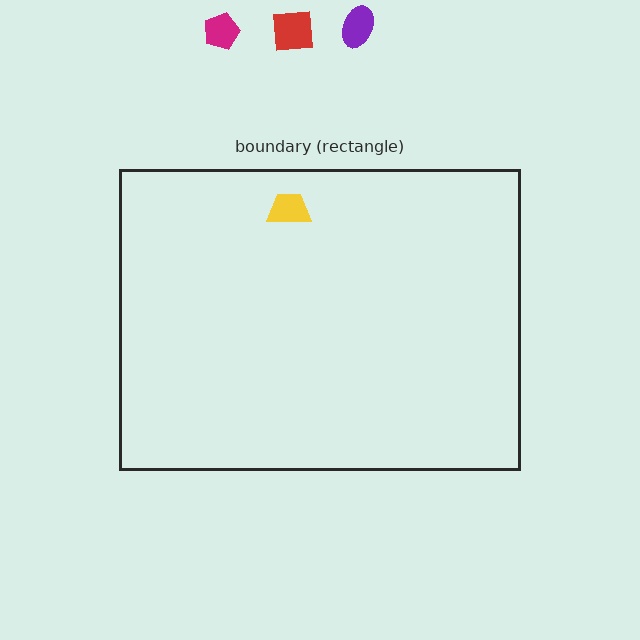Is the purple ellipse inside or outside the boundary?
Outside.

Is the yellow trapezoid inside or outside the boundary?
Inside.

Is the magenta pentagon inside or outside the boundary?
Outside.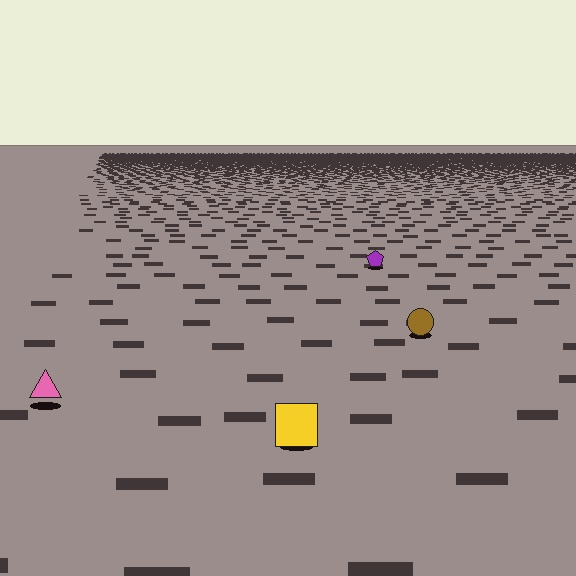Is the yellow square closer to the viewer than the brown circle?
Yes. The yellow square is closer — you can tell from the texture gradient: the ground texture is coarser near it.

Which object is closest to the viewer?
The yellow square is closest. The texture marks near it are larger and more spread out.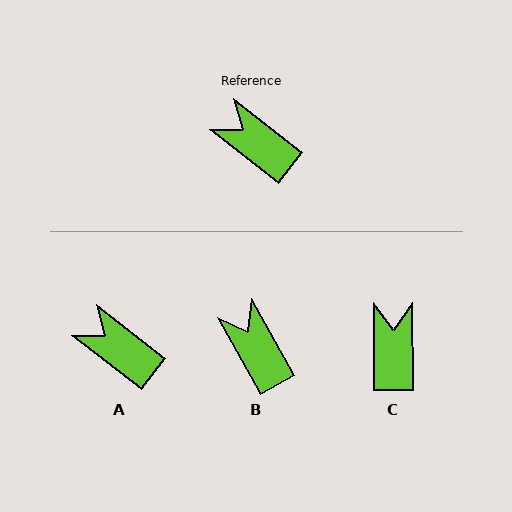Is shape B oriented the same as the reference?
No, it is off by about 23 degrees.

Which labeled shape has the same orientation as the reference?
A.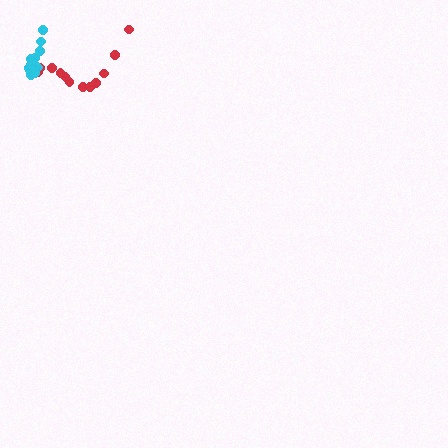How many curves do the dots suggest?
There are 2 distinct paths.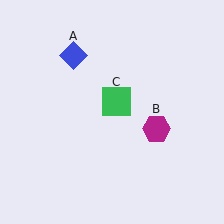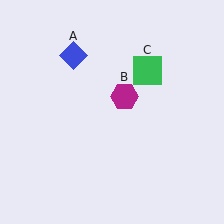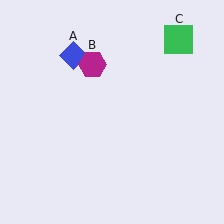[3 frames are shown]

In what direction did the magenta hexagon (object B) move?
The magenta hexagon (object B) moved up and to the left.